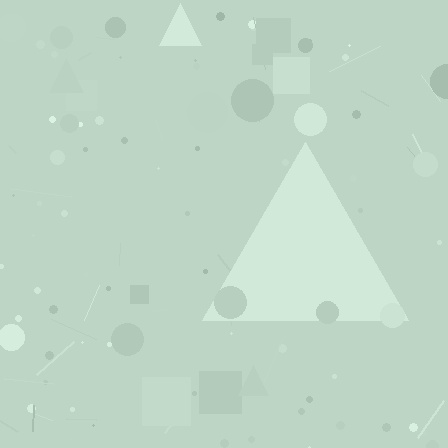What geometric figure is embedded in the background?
A triangle is embedded in the background.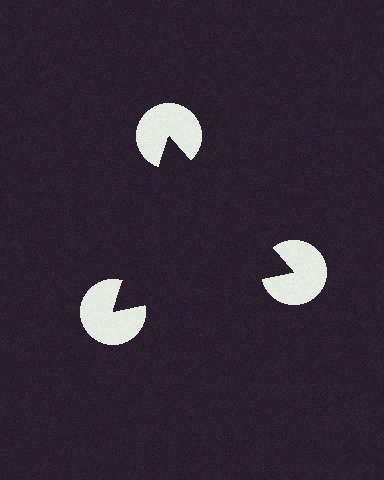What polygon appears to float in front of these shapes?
An illusory triangle — its edges are inferred from the aligned wedge cuts in the pac-man discs, not physically drawn.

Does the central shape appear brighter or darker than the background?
It typically appears slightly darker than the background, even though no actual brightness change is drawn.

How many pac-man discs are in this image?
There are 3 — one at each vertex of the illusory triangle.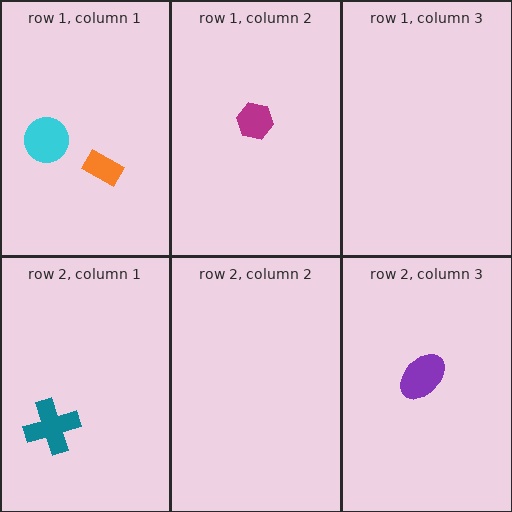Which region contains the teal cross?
The row 2, column 1 region.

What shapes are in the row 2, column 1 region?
The teal cross.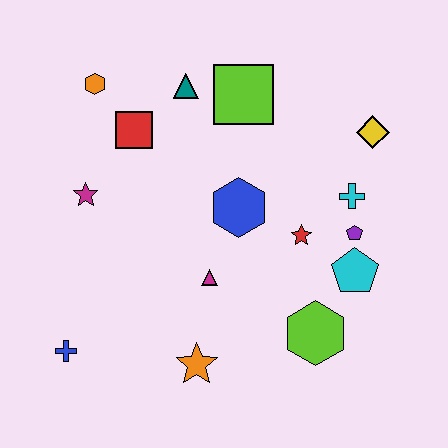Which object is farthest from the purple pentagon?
The blue cross is farthest from the purple pentagon.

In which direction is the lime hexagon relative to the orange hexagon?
The lime hexagon is below the orange hexagon.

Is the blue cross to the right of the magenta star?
No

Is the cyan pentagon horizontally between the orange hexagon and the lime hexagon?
No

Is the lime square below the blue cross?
No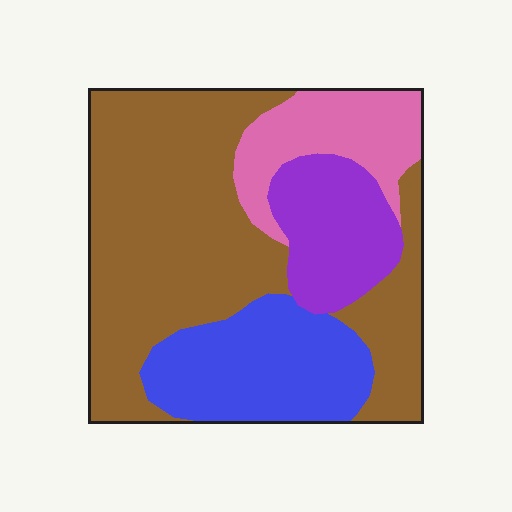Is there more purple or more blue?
Blue.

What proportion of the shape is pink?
Pink takes up about one eighth (1/8) of the shape.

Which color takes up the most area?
Brown, at roughly 50%.